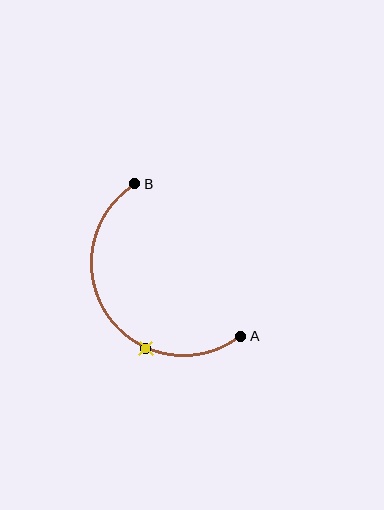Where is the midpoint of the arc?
The arc midpoint is the point on the curve farthest from the straight line joining A and B. It sits below and to the left of that line.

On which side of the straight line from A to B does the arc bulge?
The arc bulges below and to the left of the straight line connecting A and B.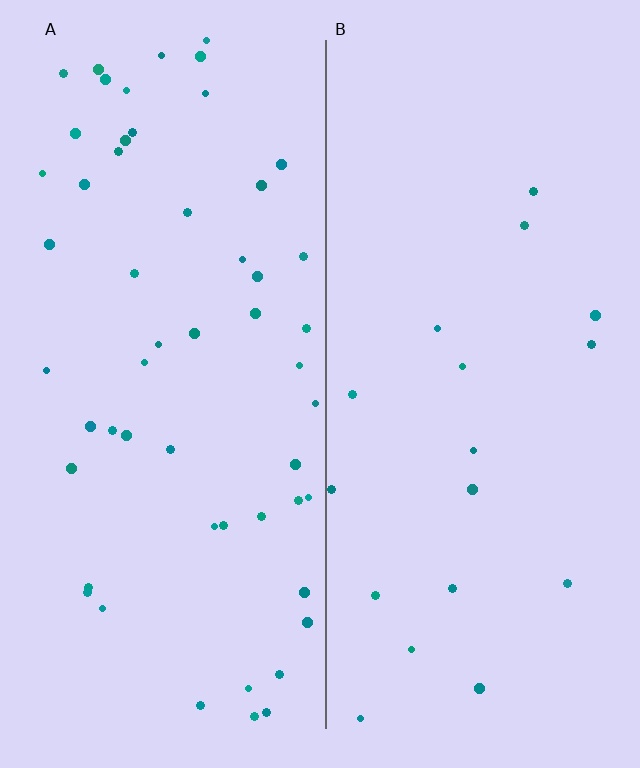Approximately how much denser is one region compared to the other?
Approximately 3.1× — region A over region B.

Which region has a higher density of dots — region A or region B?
A (the left).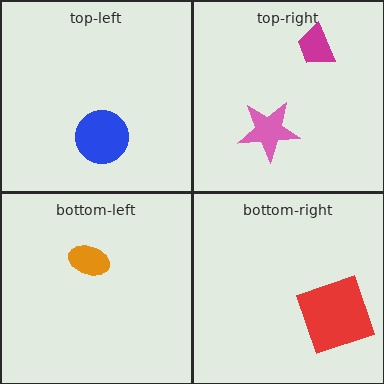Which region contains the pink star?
The top-right region.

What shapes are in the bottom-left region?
The orange ellipse.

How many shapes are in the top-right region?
2.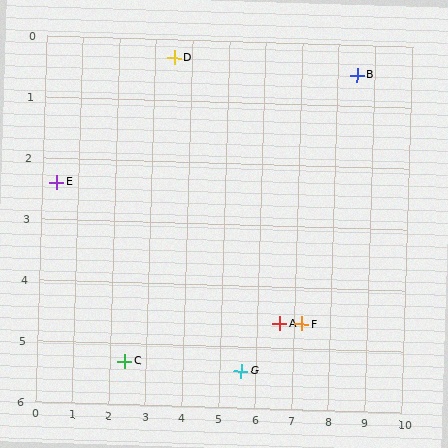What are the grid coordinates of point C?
Point C is at approximately (2.4, 5.3).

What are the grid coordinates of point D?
Point D is at approximately (3.5, 0.3).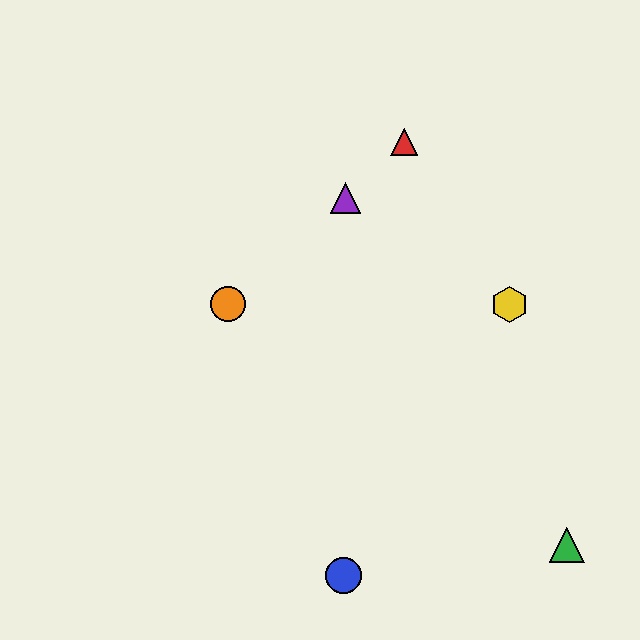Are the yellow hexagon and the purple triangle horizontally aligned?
No, the yellow hexagon is at y≈304 and the purple triangle is at y≈198.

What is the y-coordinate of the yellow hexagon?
The yellow hexagon is at y≈304.